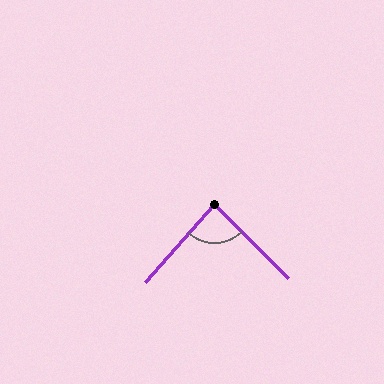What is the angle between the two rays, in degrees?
Approximately 87 degrees.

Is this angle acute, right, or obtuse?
It is approximately a right angle.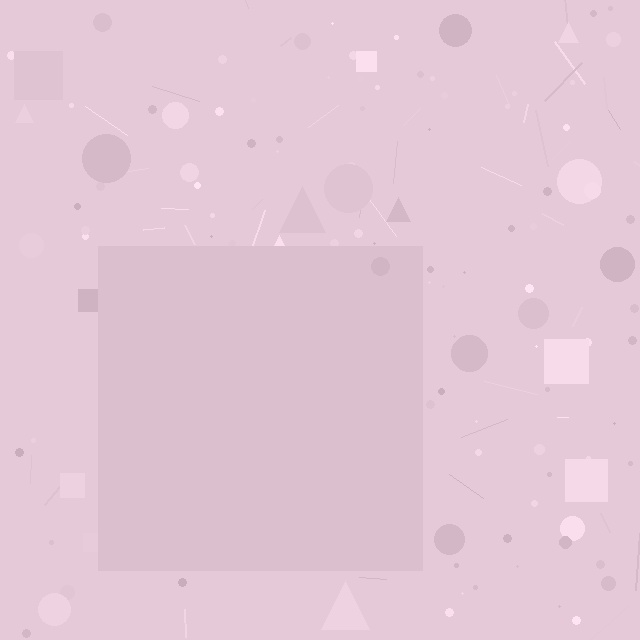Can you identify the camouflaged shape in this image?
The camouflaged shape is a square.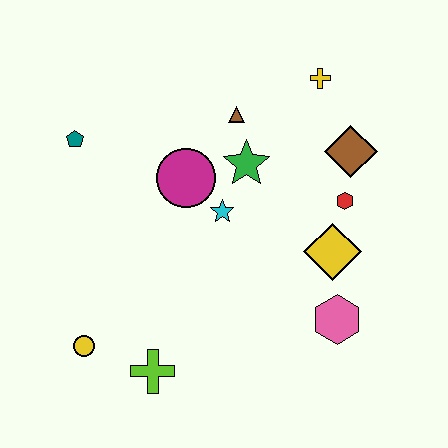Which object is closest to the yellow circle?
The lime cross is closest to the yellow circle.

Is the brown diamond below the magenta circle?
No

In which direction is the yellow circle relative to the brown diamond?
The yellow circle is to the left of the brown diamond.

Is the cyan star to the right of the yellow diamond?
No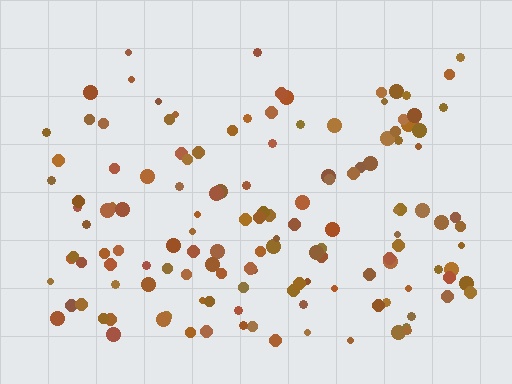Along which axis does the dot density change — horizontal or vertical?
Vertical.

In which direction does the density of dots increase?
From top to bottom, with the bottom side densest.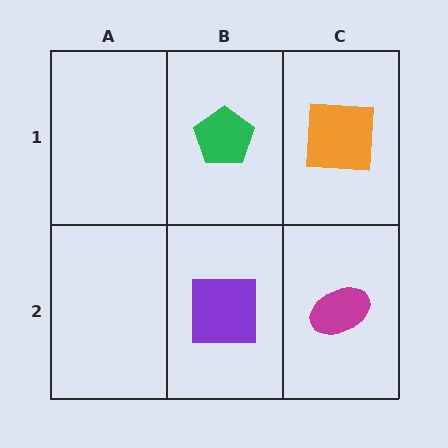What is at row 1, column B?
A green pentagon.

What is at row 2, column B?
A purple square.